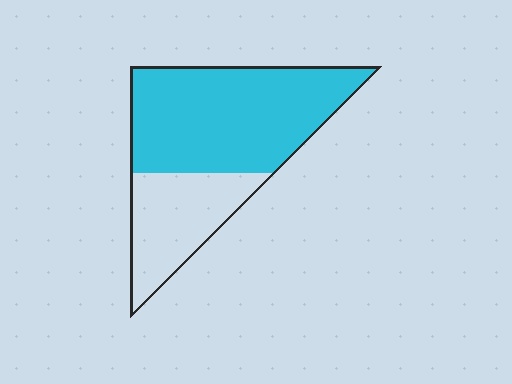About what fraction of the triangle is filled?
About two thirds (2/3).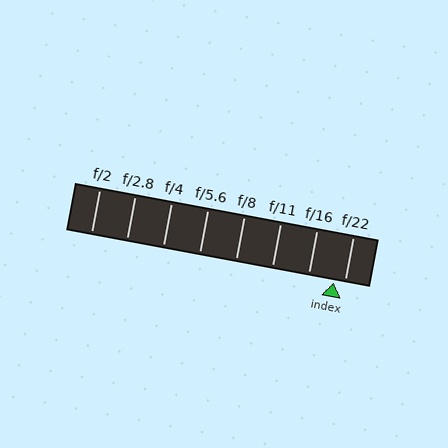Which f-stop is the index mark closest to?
The index mark is closest to f/22.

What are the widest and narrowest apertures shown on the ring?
The widest aperture shown is f/2 and the narrowest is f/22.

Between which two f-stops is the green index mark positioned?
The index mark is between f/16 and f/22.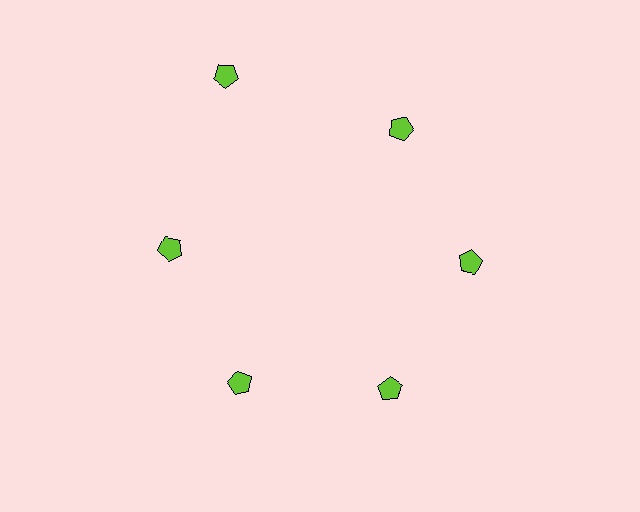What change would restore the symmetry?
The symmetry would be restored by moving it inward, back onto the ring so that all 6 pentagons sit at equal angles and equal distance from the center.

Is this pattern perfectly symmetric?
No. The 6 lime pentagons are arranged in a ring, but one element near the 11 o'clock position is pushed outward from the center, breaking the 6-fold rotational symmetry.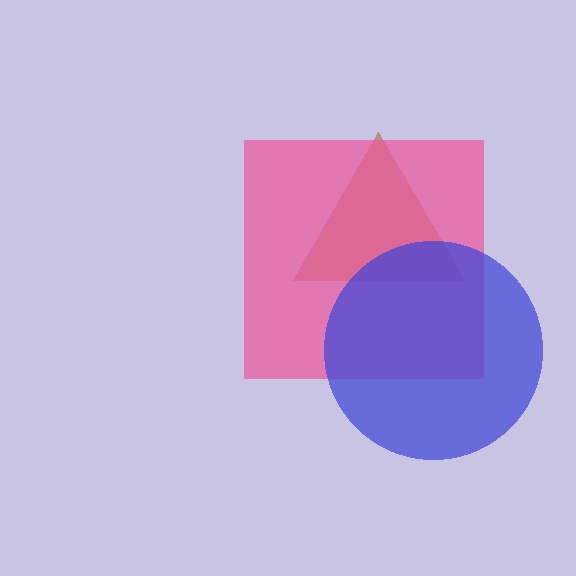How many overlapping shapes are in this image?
There are 3 overlapping shapes in the image.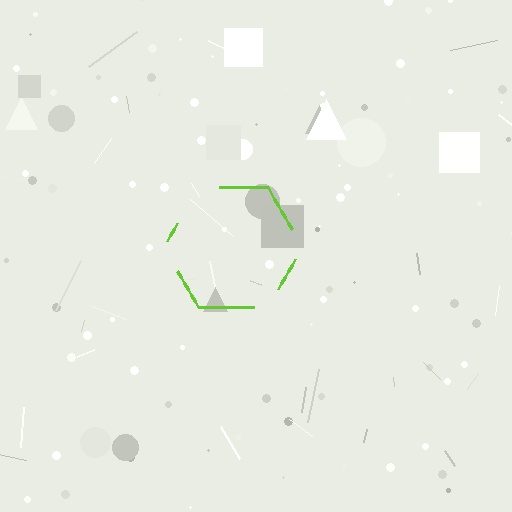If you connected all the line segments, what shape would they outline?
They would outline a hexagon.